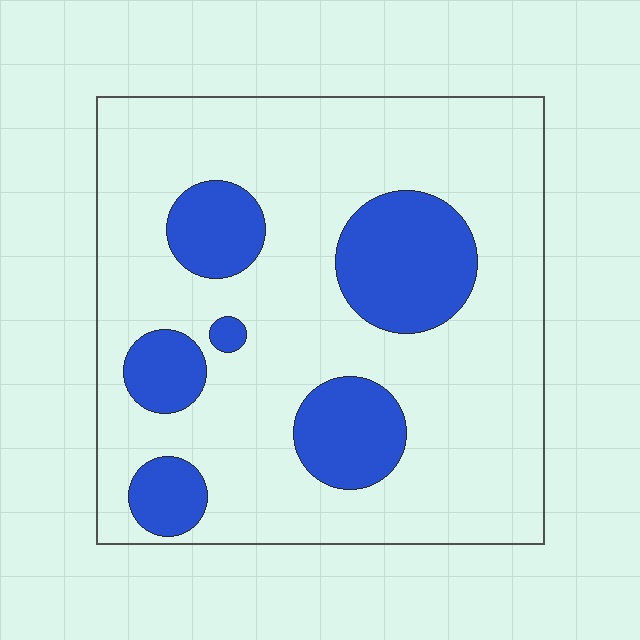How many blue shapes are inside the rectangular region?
6.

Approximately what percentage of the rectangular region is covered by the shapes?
Approximately 25%.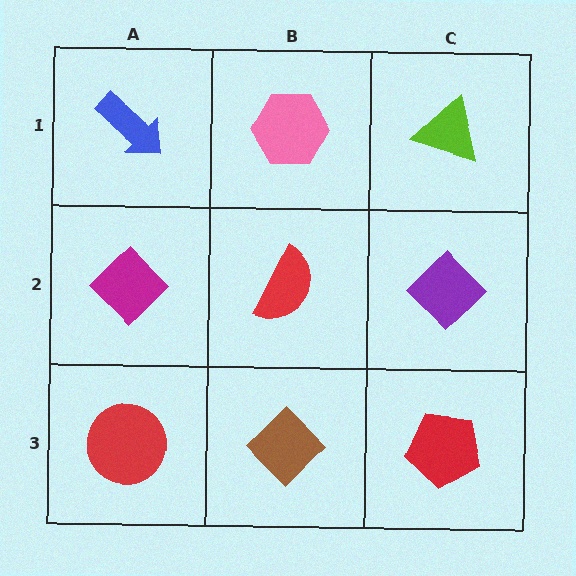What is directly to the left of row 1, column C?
A pink hexagon.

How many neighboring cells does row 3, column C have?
2.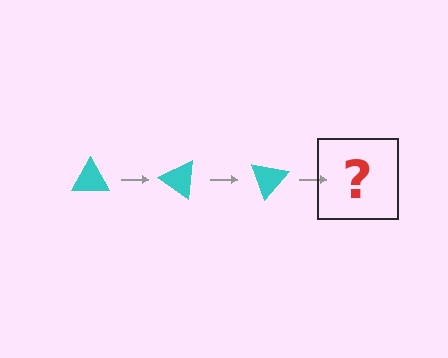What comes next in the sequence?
The next element should be a cyan triangle rotated 105 degrees.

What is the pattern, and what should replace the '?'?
The pattern is that the triangle rotates 35 degrees each step. The '?' should be a cyan triangle rotated 105 degrees.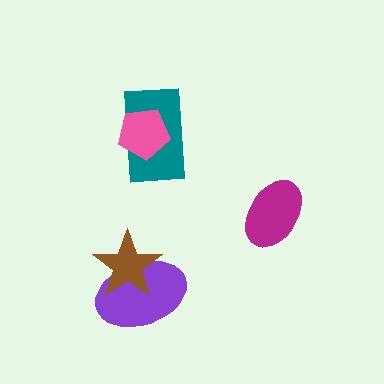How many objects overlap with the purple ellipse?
1 object overlaps with the purple ellipse.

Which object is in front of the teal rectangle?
The pink pentagon is in front of the teal rectangle.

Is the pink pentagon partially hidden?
No, no other shape covers it.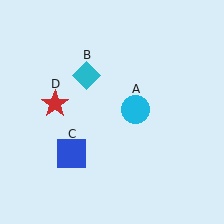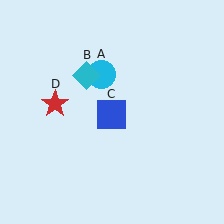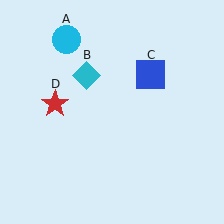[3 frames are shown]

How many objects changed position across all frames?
2 objects changed position: cyan circle (object A), blue square (object C).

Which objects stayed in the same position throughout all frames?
Cyan diamond (object B) and red star (object D) remained stationary.